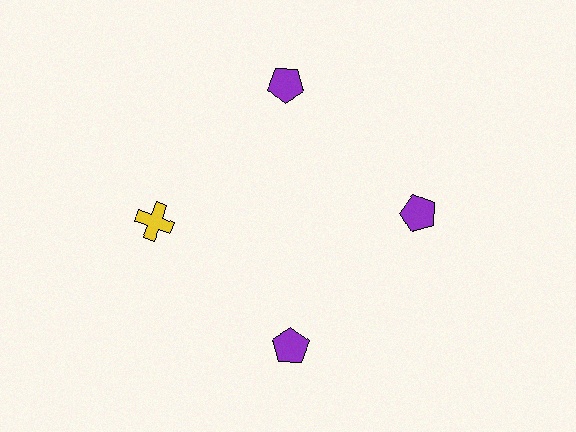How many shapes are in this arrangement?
There are 4 shapes arranged in a ring pattern.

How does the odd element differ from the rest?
It differs in both color (yellow instead of purple) and shape (cross instead of pentagon).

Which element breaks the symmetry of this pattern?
The yellow cross at roughly the 9 o'clock position breaks the symmetry. All other shapes are purple pentagons.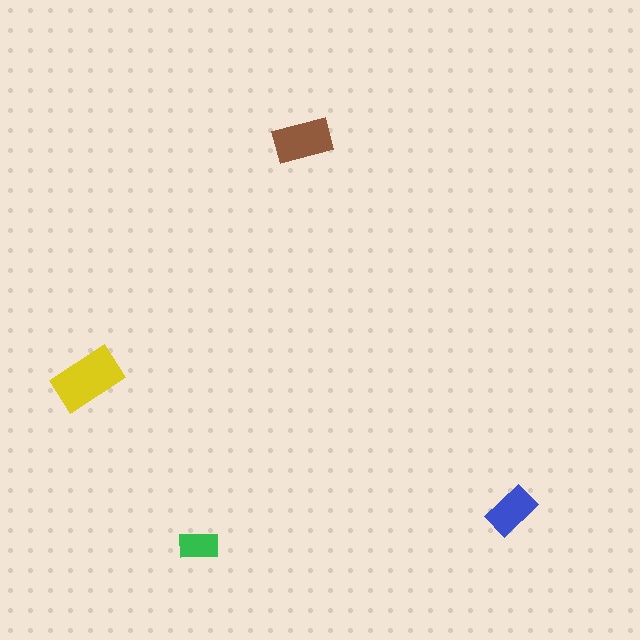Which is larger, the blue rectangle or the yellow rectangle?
The yellow one.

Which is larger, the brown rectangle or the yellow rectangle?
The yellow one.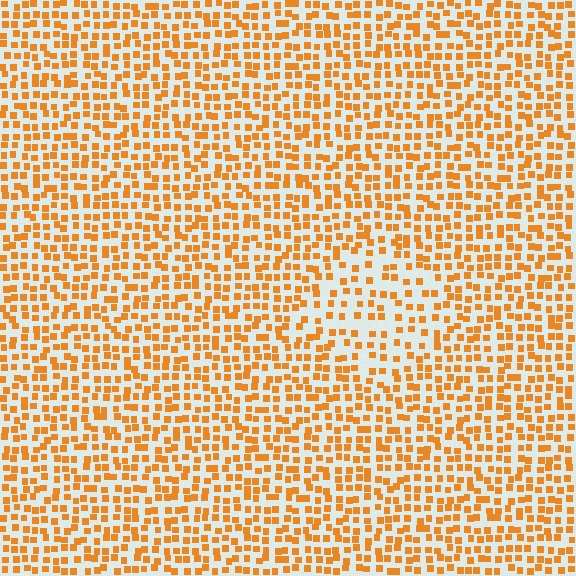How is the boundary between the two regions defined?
The boundary is defined by a change in element density (approximately 1.7x ratio). All elements are the same color, size, and shape.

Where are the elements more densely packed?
The elements are more densely packed outside the diamond boundary.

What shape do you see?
I see a diamond.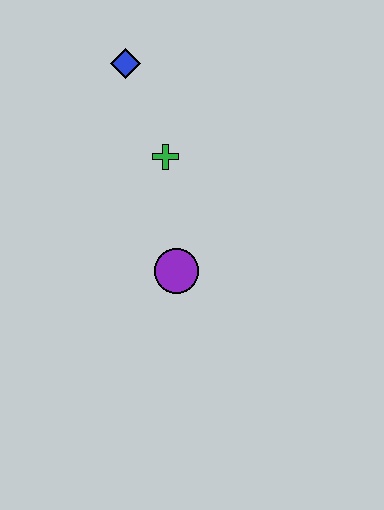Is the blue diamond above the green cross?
Yes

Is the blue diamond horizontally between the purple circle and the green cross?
No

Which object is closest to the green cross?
The blue diamond is closest to the green cross.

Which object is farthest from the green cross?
The purple circle is farthest from the green cross.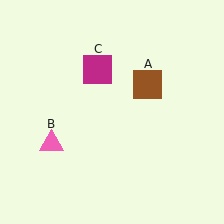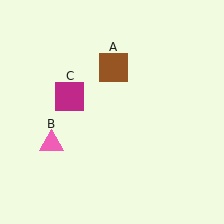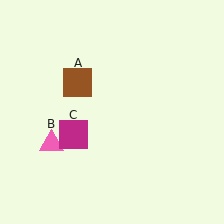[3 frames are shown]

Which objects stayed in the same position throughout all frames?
Pink triangle (object B) remained stationary.